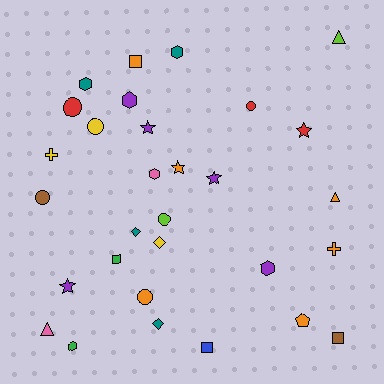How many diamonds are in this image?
There are 3 diamonds.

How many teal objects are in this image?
There are 4 teal objects.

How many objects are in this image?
There are 30 objects.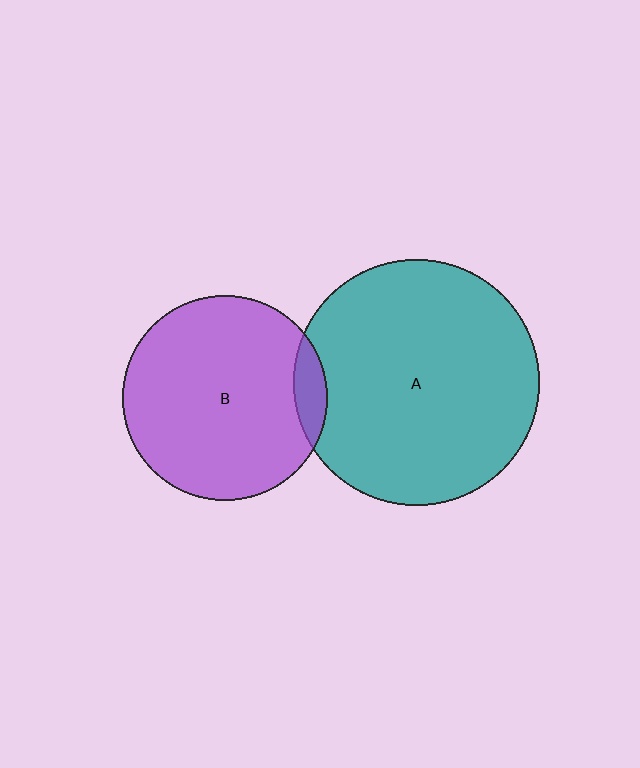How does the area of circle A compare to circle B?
Approximately 1.4 times.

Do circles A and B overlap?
Yes.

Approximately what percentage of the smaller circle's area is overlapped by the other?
Approximately 10%.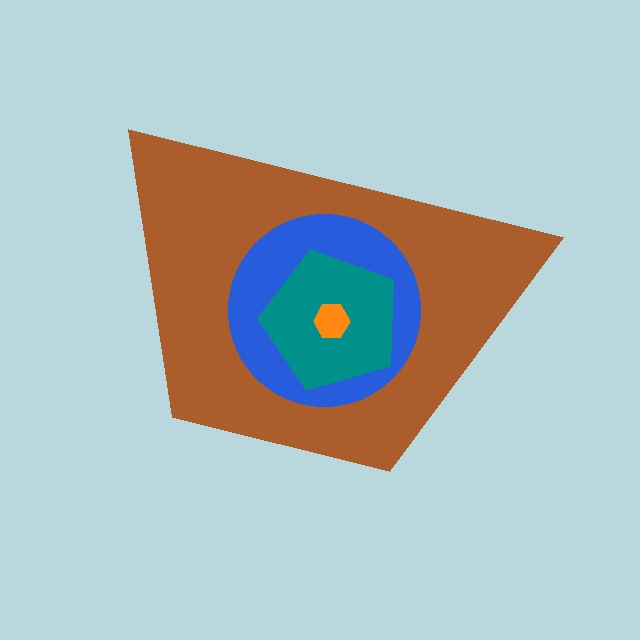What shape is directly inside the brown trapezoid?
The blue circle.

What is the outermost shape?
The brown trapezoid.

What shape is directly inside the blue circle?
The teal pentagon.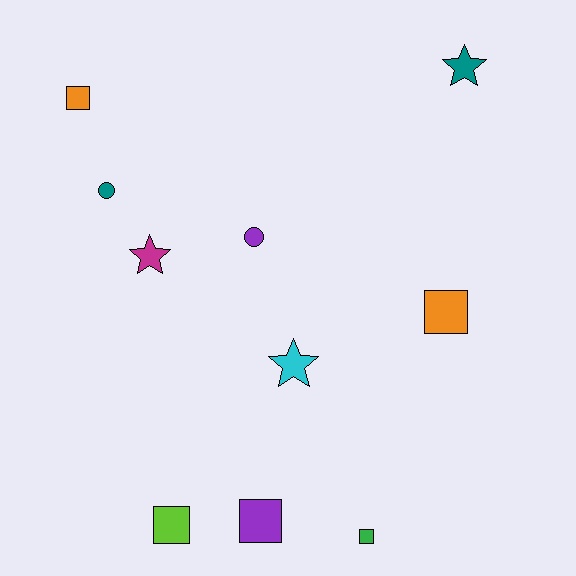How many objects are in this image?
There are 10 objects.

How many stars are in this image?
There are 3 stars.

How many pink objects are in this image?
There are no pink objects.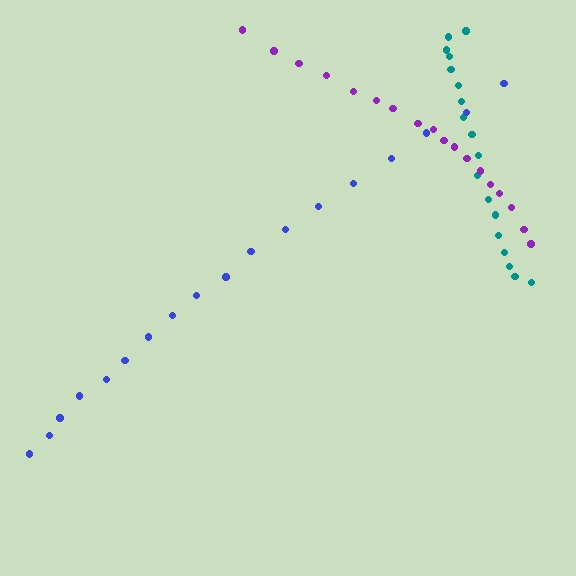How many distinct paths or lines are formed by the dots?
There are 3 distinct paths.